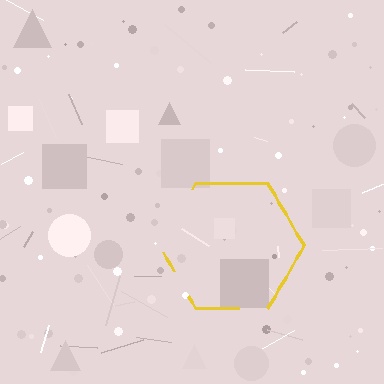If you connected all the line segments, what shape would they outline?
They would outline a hexagon.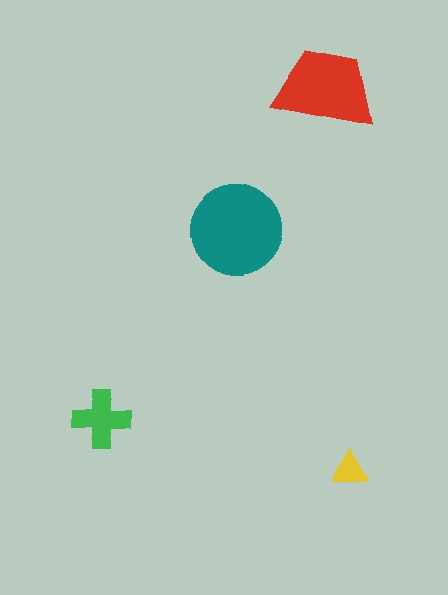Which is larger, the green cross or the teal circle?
The teal circle.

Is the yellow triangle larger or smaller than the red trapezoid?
Smaller.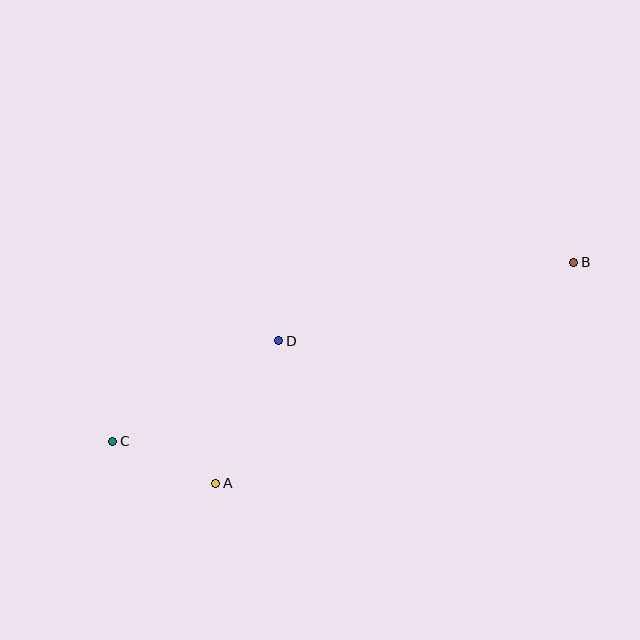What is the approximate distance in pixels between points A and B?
The distance between A and B is approximately 420 pixels.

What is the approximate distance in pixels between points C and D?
The distance between C and D is approximately 194 pixels.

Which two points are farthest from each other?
Points B and C are farthest from each other.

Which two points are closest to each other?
Points A and C are closest to each other.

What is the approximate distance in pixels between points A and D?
The distance between A and D is approximately 156 pixels.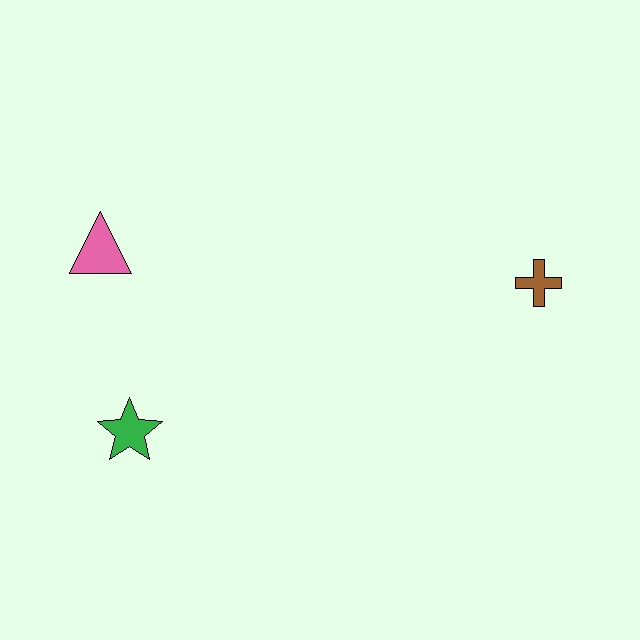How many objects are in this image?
There are 3 objects.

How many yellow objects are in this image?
There are no yellow objects.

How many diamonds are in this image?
There are no diamonds.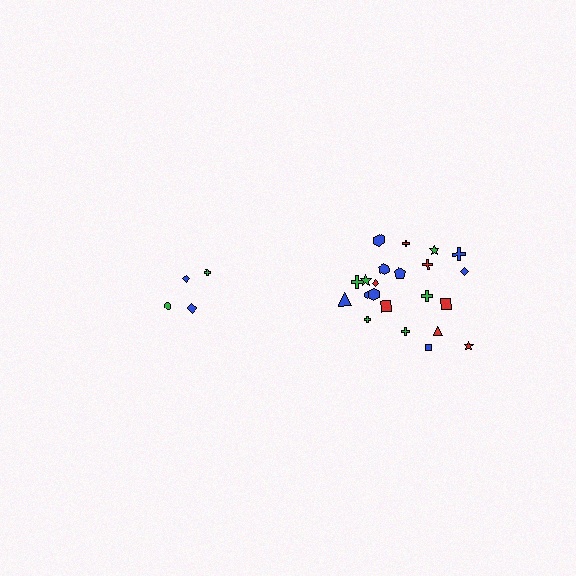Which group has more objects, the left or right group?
The right group.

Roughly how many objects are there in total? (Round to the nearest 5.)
Roughly 25 objects in total.